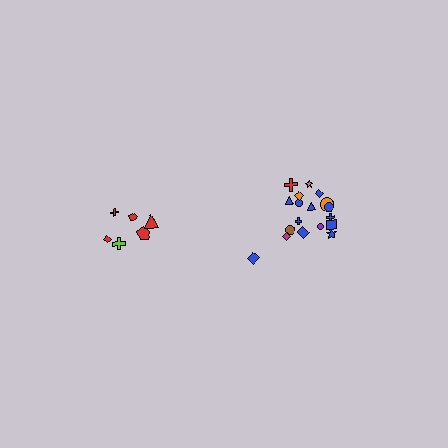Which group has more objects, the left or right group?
The right group.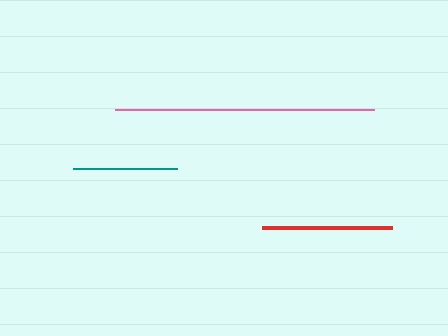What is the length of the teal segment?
The teal segment is approximately 104 pixels long.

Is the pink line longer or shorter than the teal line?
The pink line is longer than the teal line.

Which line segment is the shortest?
The teal line is the shortest at approximately 104 pixels.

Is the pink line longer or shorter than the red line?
The pink line is longer than the red line.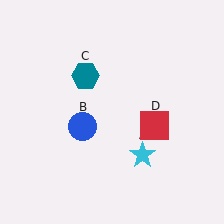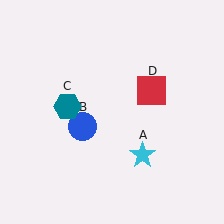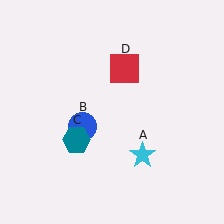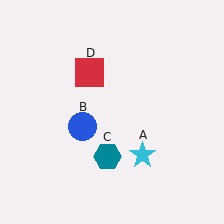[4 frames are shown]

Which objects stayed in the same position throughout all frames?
Cyan star (object A) and blue circle (object B) remained stationary.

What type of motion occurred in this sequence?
The teal hexagon (object C), red square (object D) rotated counterclockwise around the center of the scene.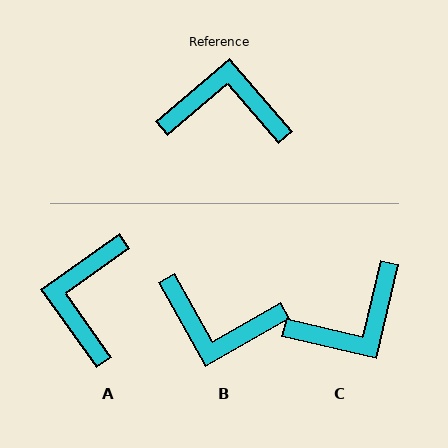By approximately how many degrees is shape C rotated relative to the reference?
Approximately 144 degrees clockwise.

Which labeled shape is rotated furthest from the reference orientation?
B, about 169 degrees away.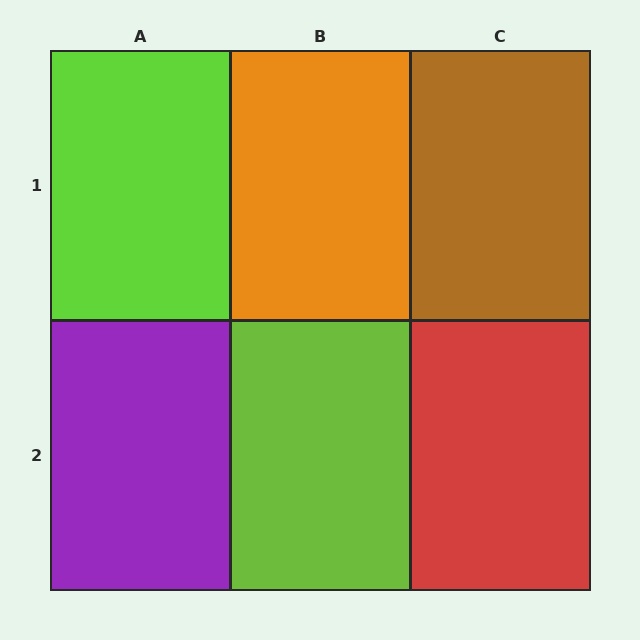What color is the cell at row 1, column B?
Orange.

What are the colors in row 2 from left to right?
Purple, lime, red.